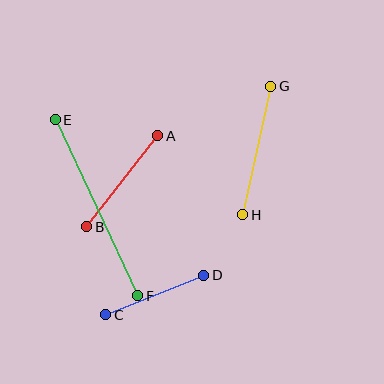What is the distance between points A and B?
The distance is approximately 116 pixels.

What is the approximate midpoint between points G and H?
The midpoint is at approximately (257, 151) pixels.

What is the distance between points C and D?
The distance is approximately 105 pixels.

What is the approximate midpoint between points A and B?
The midpoint is at approximately (122, 181) pixels.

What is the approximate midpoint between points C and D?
The midpoint is at approximately (155, 295) pixels.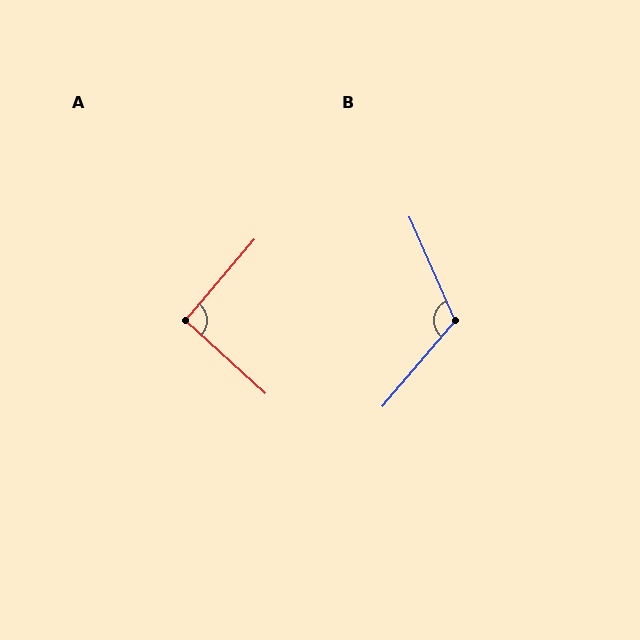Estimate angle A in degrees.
Approximately 92 degrees.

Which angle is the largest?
B, at approximately 116 degrees.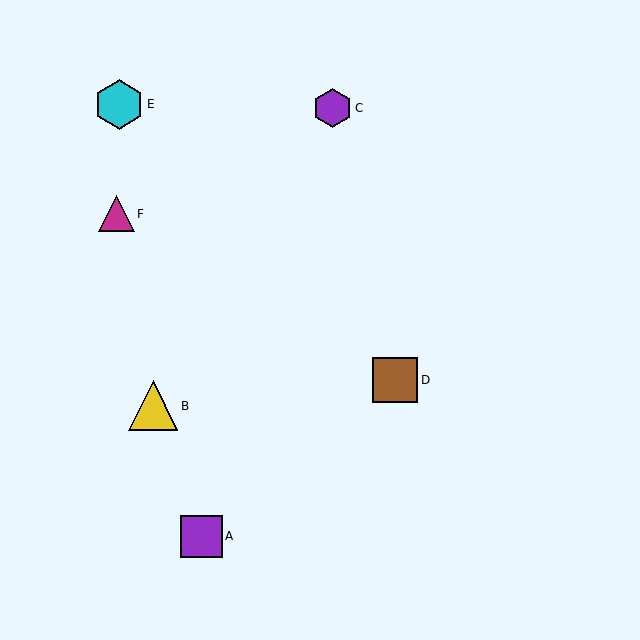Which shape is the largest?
The cyan hexagon (labeled E) is the largest.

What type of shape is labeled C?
Shape C is a purple hexagon.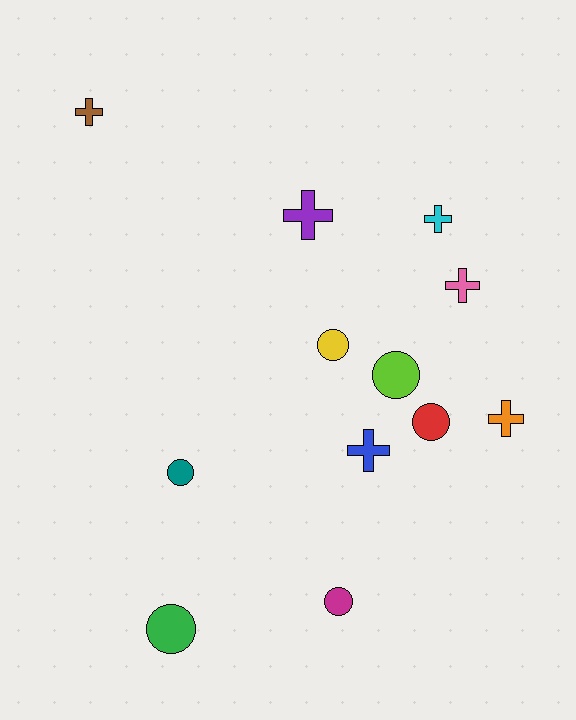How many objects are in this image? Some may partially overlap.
There are 12 objects.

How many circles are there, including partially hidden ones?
There are 6 circles.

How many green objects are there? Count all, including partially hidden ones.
There is 1 green object.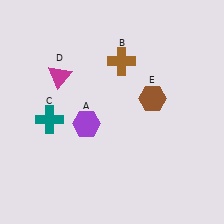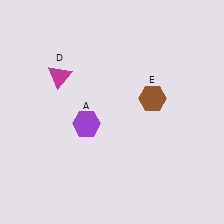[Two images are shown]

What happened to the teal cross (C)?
The teal cross (C) was removed in Image 2. It was in the bottom-left area of Image 1.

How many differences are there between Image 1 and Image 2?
There are 2 differences between the two images.